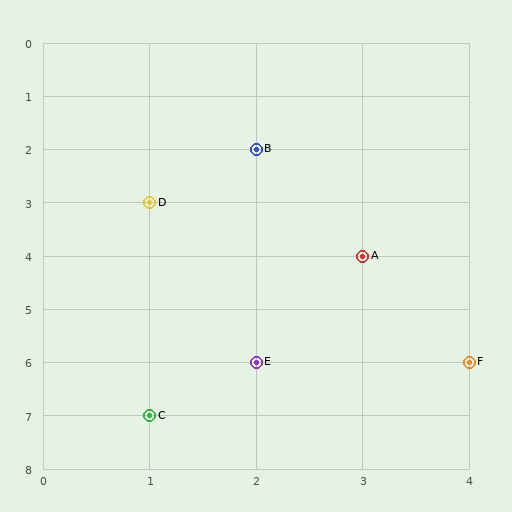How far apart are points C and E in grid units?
Points C and E are 1 column and 1 row apart (about 1.4 grid units diagonally).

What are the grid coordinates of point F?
Point F is at grid coordinates (4, 6).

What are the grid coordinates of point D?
Point D is at grid coordinates (1, 3).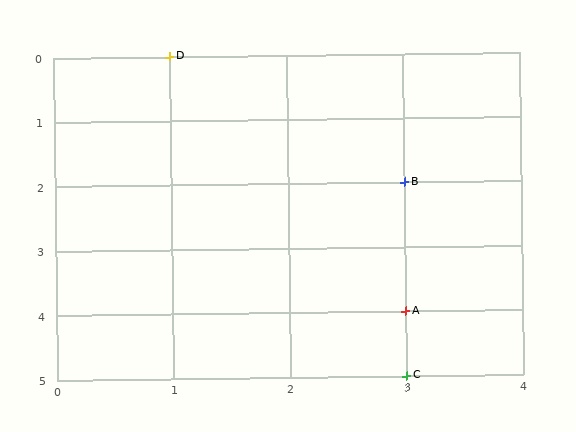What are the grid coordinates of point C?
Point C is at grid coordinates (3, 5).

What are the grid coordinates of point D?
Point D is at grid coordinates (1, 0).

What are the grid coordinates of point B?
Point B is at grid coordinates (3, 2).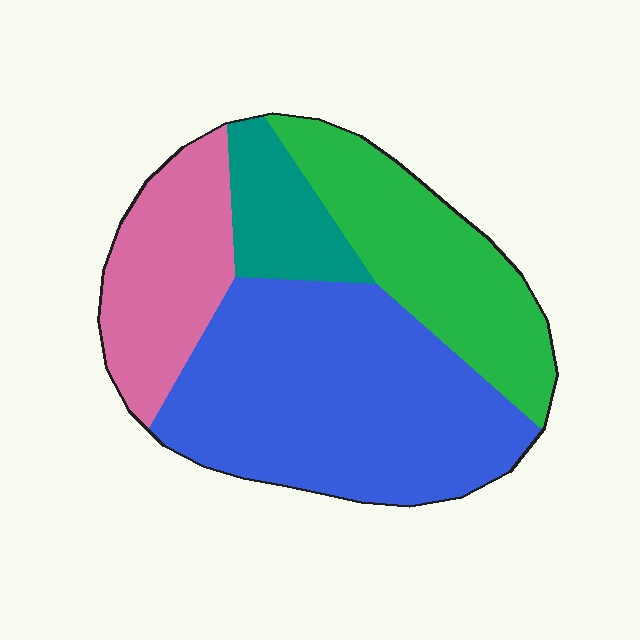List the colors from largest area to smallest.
From largest to smallest: blue, green, pink, teal.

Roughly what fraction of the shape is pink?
Pink covers around 20% of the shape.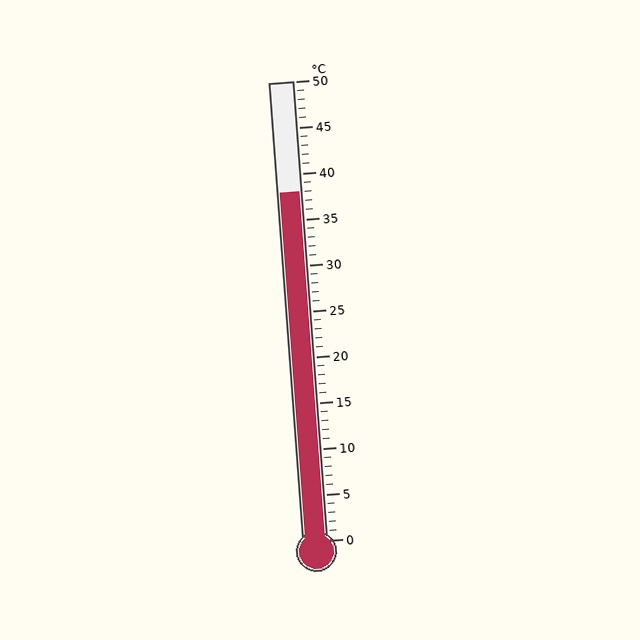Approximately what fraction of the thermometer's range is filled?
The thermometer is filled to approximately 75% of its range.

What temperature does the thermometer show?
The thermometer shows approximately 38°C.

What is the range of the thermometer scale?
The thermometer scale ranges from 0°C to 50°C.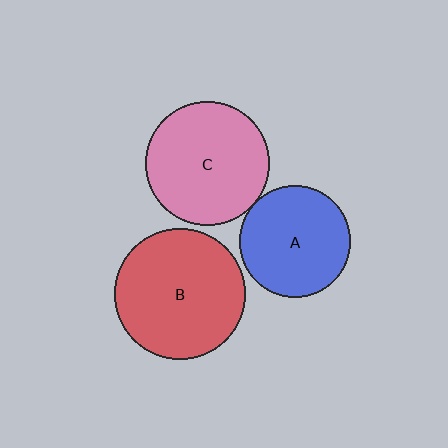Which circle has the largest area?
Circle B (red).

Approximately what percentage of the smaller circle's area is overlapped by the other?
Approximately 5%.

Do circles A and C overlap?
Yes.